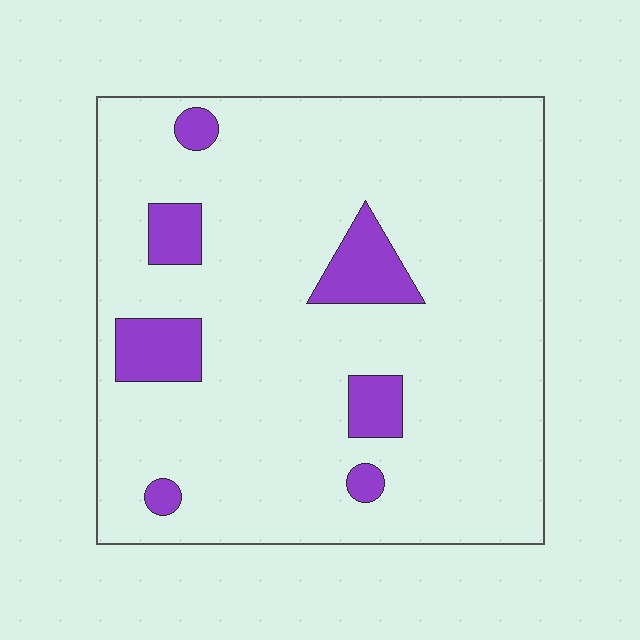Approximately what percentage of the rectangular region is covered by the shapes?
Approximately 10%.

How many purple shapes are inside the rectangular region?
7.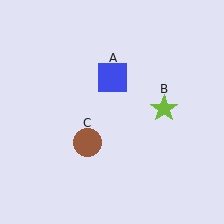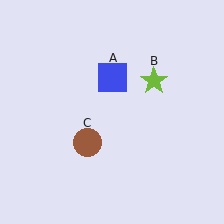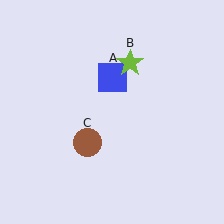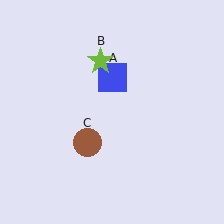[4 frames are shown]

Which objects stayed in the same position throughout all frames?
Blue square (object A) and brown circle (object C) remained stationary.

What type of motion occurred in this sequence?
The lime star (object B) rotated counterclockwise around the center of the scene.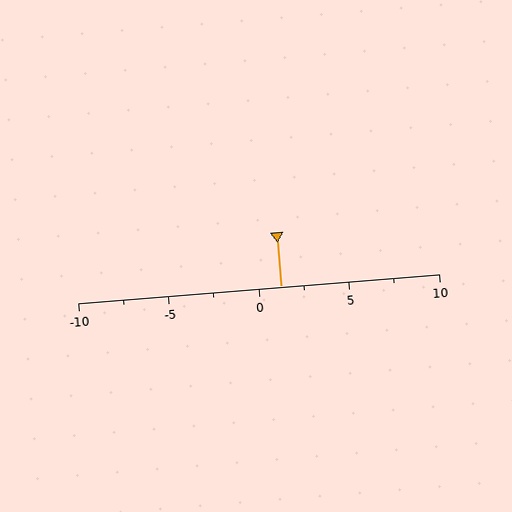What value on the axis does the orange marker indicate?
The marker indicates approximately 1.2.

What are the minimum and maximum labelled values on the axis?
The axis runs from -10 to 10.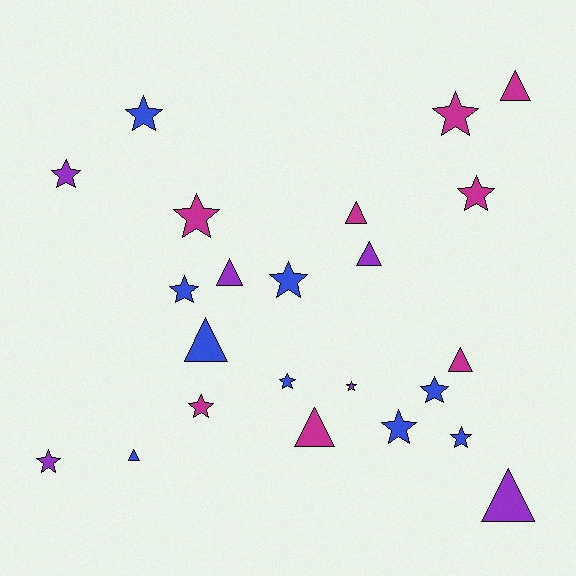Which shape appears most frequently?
Star, with 14 objects.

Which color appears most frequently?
Blue, with 9 objects.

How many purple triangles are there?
There are 3 purple triangles.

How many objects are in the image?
There are 23 objects.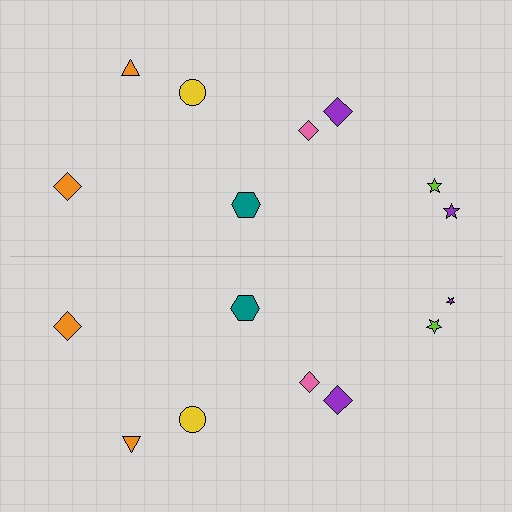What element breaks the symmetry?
The purple star on the bottom side has a different size than its mirror counterpart.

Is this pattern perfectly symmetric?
No, the pattern is not perfectly symmetric. The purple star on the bottom side has a different size than its mirror counterpart.